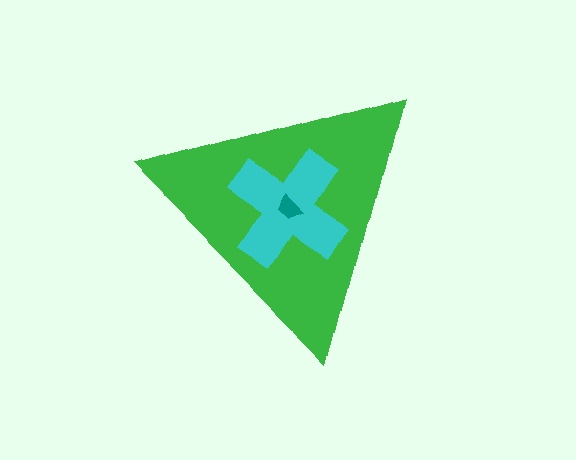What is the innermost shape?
The teal trapezoid.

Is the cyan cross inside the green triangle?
Yes.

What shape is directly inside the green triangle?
The cyan cross.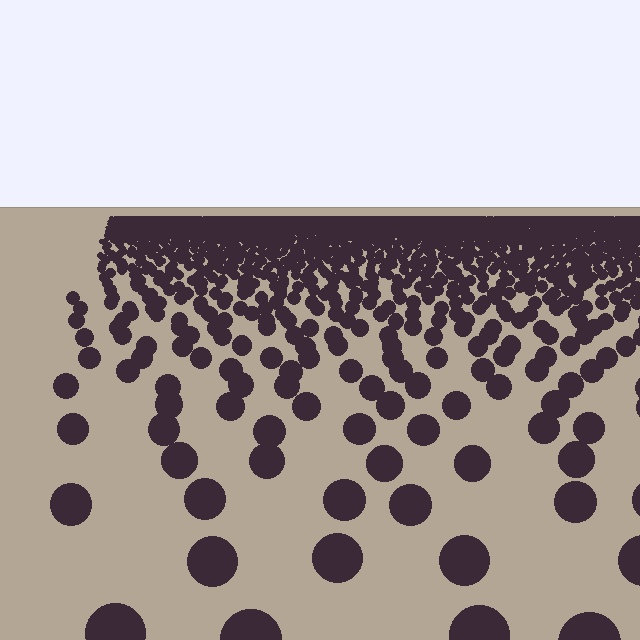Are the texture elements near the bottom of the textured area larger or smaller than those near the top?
Larger. Near the bottom, elements are closer to the viewer and appear at a bigger on-screen size.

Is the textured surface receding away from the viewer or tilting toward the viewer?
The surface is receding away from the viewer. Texture elements get smaller and denser toward the top.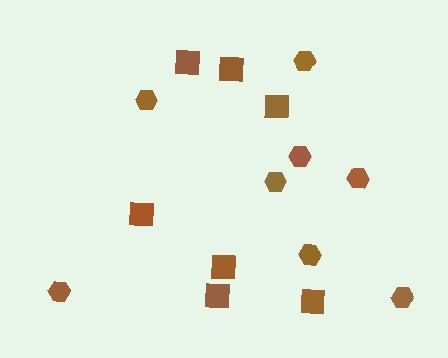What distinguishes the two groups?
There are 2 groups: one group of hexagons (8) and one group of squares (7).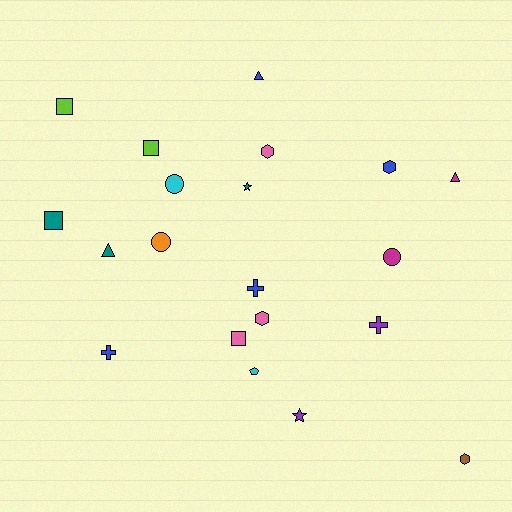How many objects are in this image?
There are 20 objects.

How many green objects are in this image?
There are no green objects.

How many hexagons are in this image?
There are 4 hexagons.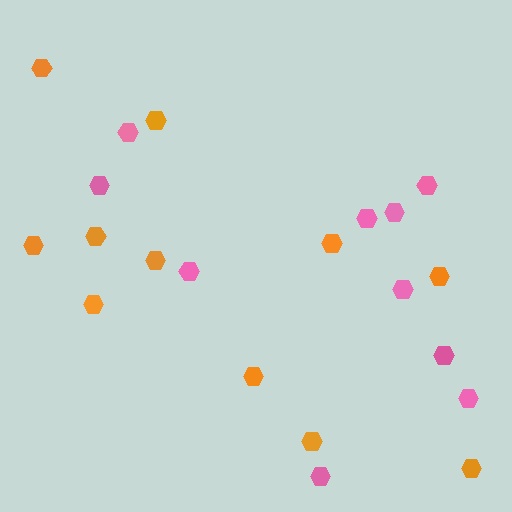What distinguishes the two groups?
There are 2 groups: one group of orange hexagons (11) and one group of pink hexagons (10).